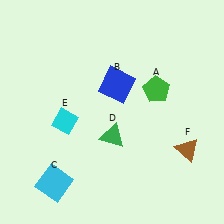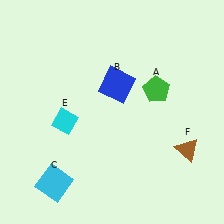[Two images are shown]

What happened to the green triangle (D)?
The green triangle (D) was removed in Image 2. It was in the bottom-right area of Image 1.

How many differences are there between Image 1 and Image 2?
There is 1 difference between the two images.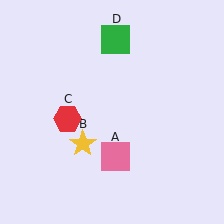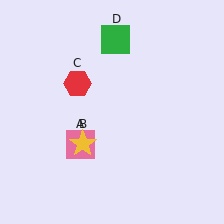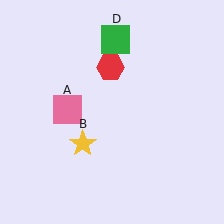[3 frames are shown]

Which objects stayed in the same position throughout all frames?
Yellow star (object B) and green square (object D) remained stationary.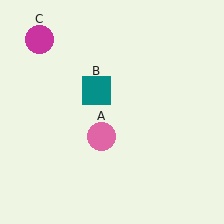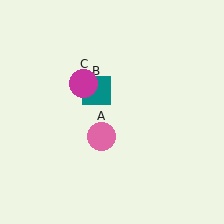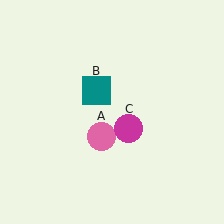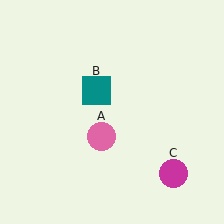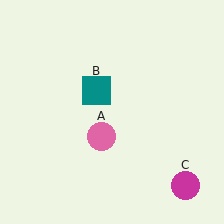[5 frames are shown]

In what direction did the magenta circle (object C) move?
The magenta circle (object C) moved down and to the right.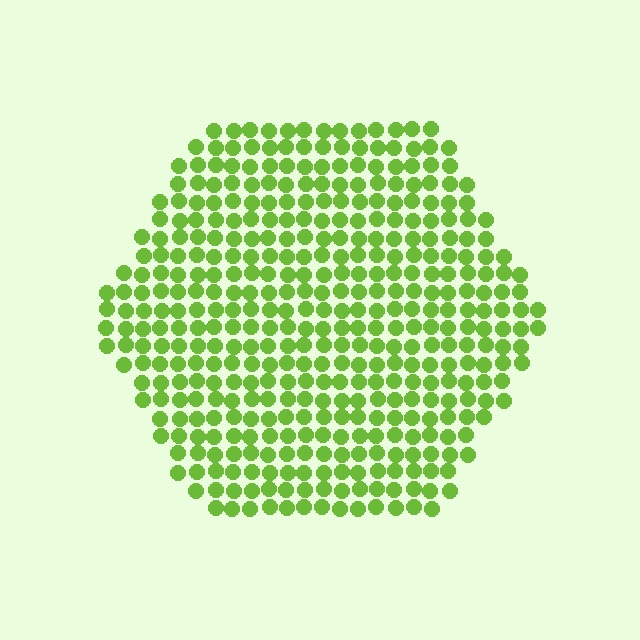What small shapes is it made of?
It is made of small circles.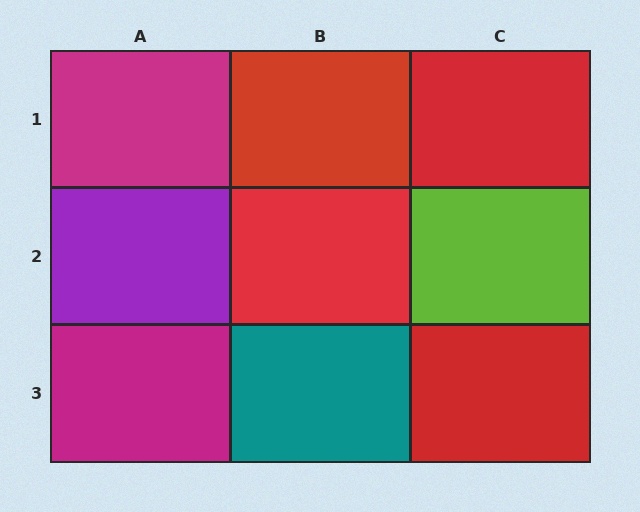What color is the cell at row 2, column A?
Purple.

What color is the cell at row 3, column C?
Red.